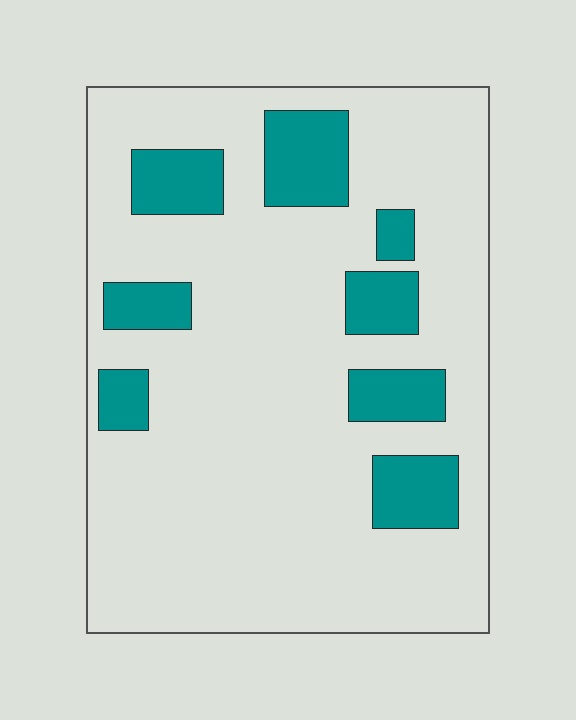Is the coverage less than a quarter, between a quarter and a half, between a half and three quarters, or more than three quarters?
Less than a quarter.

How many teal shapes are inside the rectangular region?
8.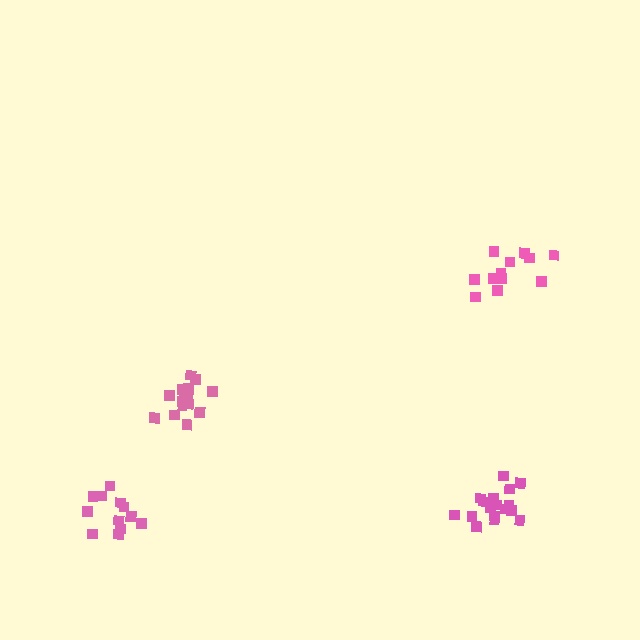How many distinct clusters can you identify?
There are 4 distinct clusters.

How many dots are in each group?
Group 1: 16 dots, Group 2: 12 dots, Group 3: 17 dots, Group 4: 12 dots (57 total).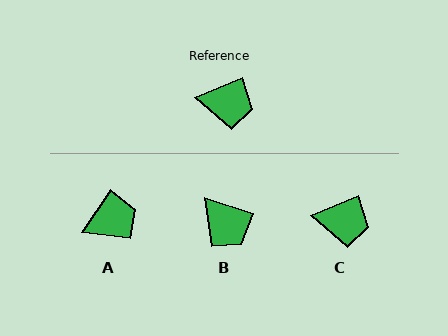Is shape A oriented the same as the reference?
No, it is off by about 34 degrees.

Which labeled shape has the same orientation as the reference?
C.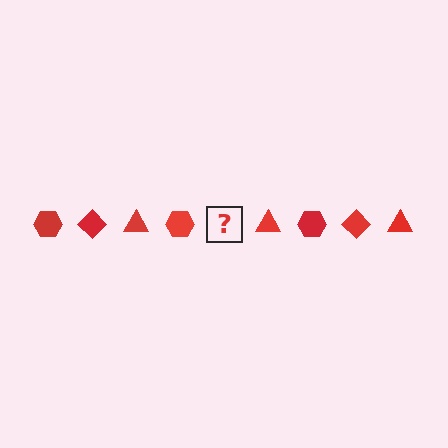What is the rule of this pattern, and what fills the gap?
The rule is that the pattern cycles through hexagon, diamond, triangle shapes in red. The gap should be filled with a red diamond.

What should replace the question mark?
The question mark should be replaced with a red diamond.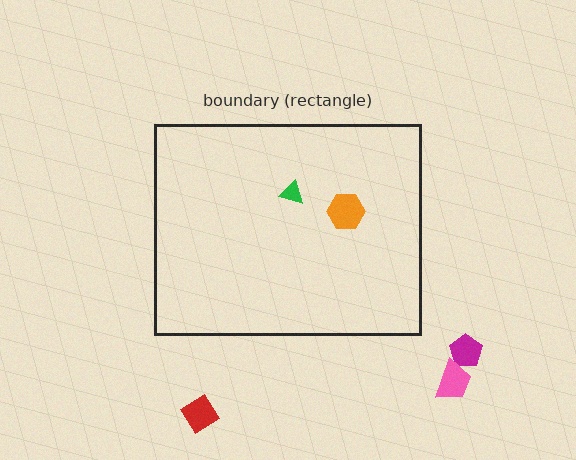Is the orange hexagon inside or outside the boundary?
Inside.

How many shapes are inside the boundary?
2 inside, 3 outside.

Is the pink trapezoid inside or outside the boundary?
Outside.